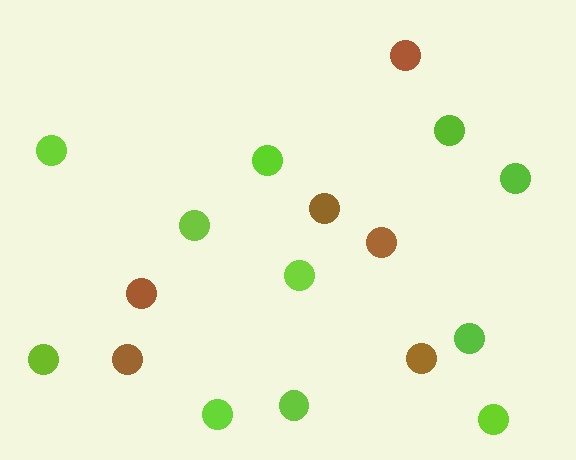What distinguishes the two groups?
There are 2 groups: one group of brown circles (6) and one group of lime circles (11).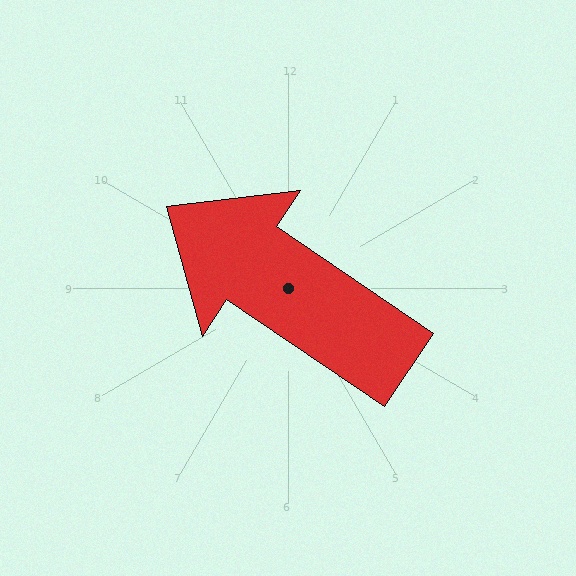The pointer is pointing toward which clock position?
Roughly 10 o'clock.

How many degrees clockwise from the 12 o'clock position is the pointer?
Approximately 304 degrees.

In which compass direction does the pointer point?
Northwest.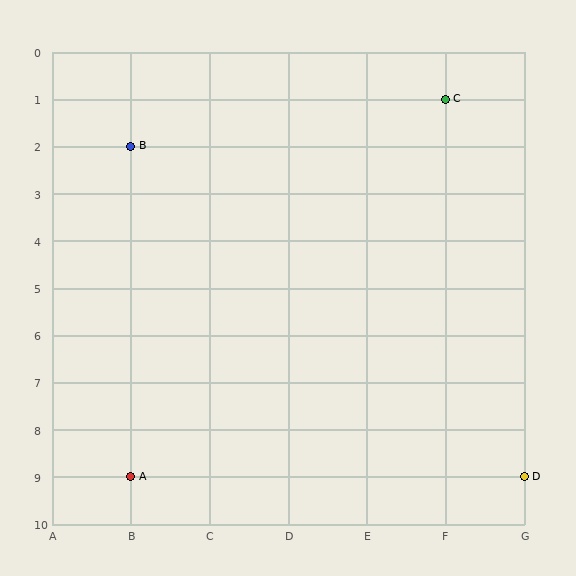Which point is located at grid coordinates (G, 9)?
Point D is at (G, 9).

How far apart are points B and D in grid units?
Points B and D are 5 columns and 7 rows apart (about 8.6 grid units diagonally).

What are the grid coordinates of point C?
Point C is at grid coordinates (F, 1).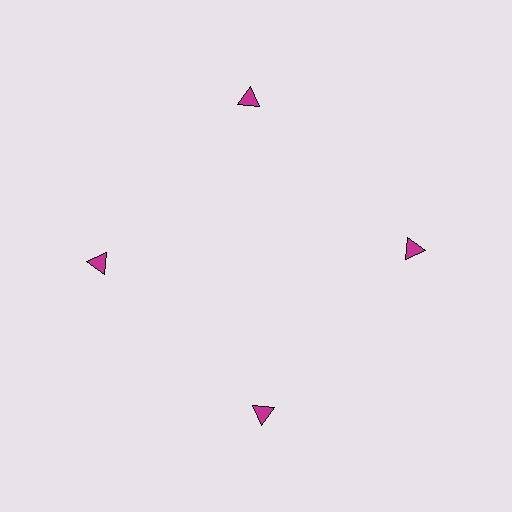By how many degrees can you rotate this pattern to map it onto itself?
The pattern maps onto itself every 90 degrees of rotation.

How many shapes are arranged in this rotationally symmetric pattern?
There are 4 shapes, arranged in 4 groups of 1.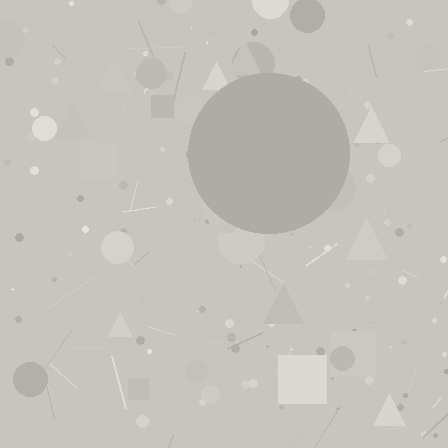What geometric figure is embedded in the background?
A circle is embedded in the background.